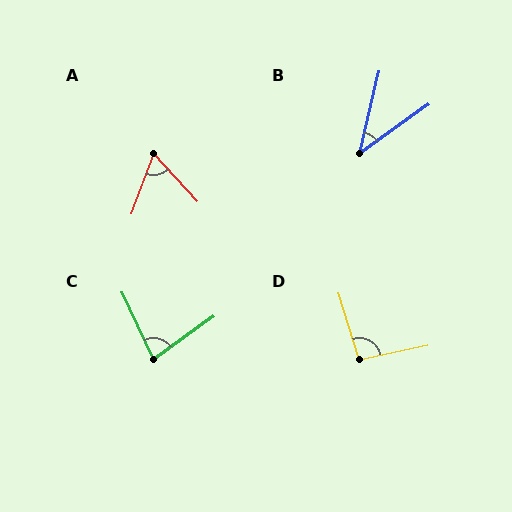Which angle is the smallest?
B, at approximately 41 degrees.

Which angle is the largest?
D, at approximately 95 degrees.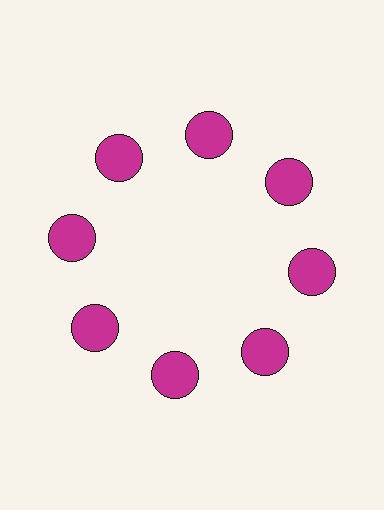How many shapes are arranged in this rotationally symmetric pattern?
There are 8 shapes, arranged in 8 groups of 1.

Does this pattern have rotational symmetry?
Yes, this pattern has 8-fold rotational symmetry. It looks the same after rotating 45 degrees around the center.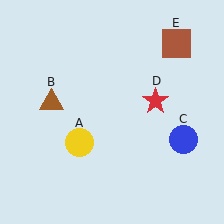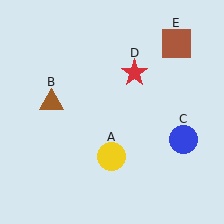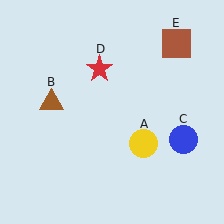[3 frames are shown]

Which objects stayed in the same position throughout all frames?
Brown triangle (object B) and blue circle (object C) and brown square (object E) remained stationary.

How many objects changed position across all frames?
2 objects changed position: yellow circle (object A), red star (object D).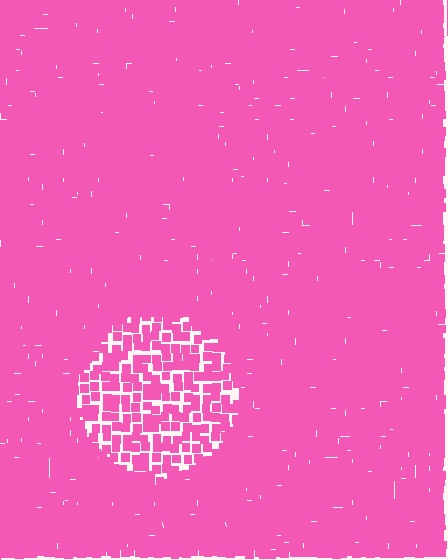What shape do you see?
I see a circle.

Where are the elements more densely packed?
The elements are more densely packed outside the circle boundary.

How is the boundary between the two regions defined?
The boundary is defined by a change in element density (approximately 2.0x ratio). All elements are the same color, size, and shape.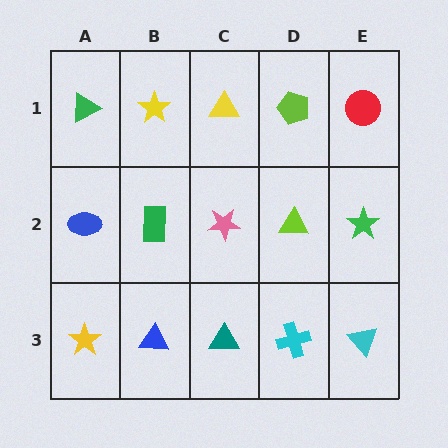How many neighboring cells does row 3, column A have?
2.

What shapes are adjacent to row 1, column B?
A green rectangle (row 2, column B), a green triangle (row 1, column A), a yellow triangle (row 1, column C).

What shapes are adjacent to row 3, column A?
A blue ellipse (row 2, column A), a blue triangle (row 3, column B).